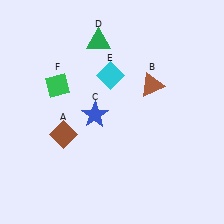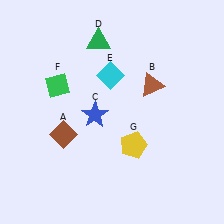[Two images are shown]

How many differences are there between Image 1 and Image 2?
There is 1 difference between the two images.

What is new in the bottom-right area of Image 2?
A yellow pentagon (G) was added in the bottom-right area of Image 2.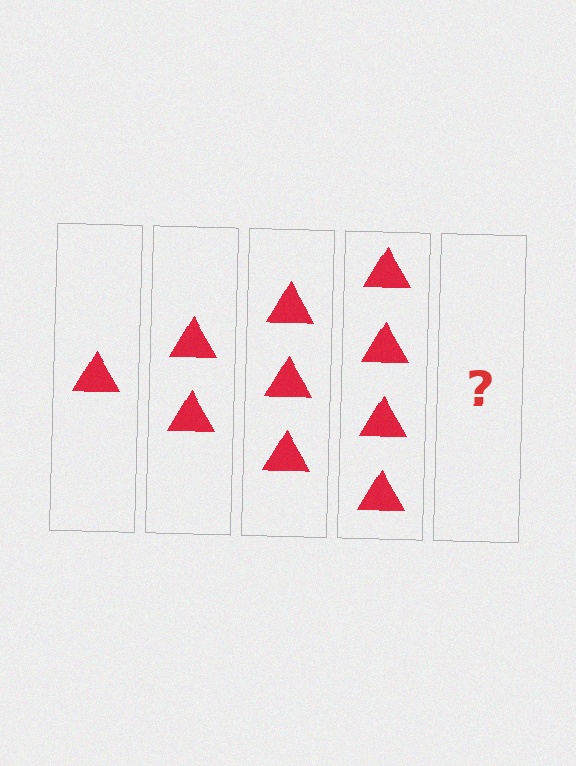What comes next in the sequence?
The next element should be 5 triangles.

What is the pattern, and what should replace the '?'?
The pattern is that each step adds one more triangle. The '?' should be 5 triangles.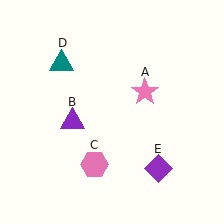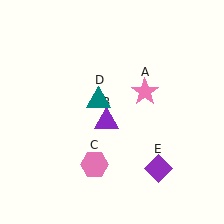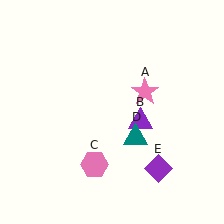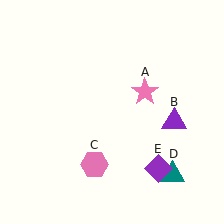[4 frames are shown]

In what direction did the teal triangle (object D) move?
The teal triangle (object D) moved down and to the right.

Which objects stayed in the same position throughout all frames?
Pink star (object A) and pink hexagon (object C) and purple diamond (object E) remained stationary.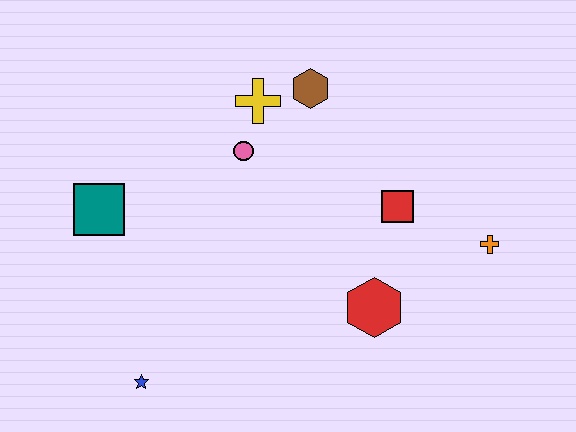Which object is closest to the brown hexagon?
The yellow cross is closest to the brown hexagon.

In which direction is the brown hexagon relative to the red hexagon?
The brown hexagon is above the red hexagon.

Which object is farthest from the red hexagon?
The teal square is farthest from the red hexagon.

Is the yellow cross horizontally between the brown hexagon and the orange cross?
No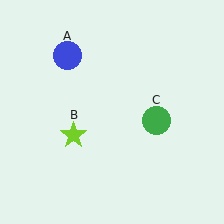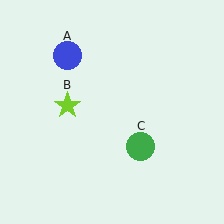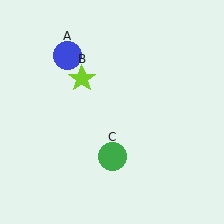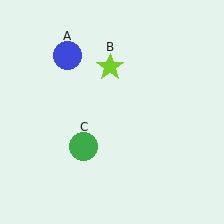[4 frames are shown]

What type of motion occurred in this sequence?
The lime star (object B), green circle (object C) rotated clockwise around the center of the scene.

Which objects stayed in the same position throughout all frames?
Blue circle (object A) remained stationary.